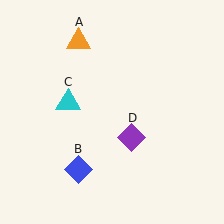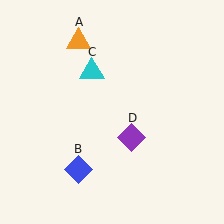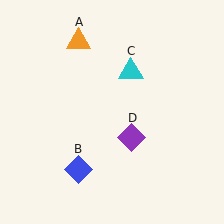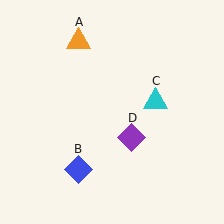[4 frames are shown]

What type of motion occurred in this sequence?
The cyan triangle (object C) rotated clockwise around the center of the scene.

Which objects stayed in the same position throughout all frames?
Orange triangle (object A) and blue diamond (object B) and purple diamond (object D) remained stationary.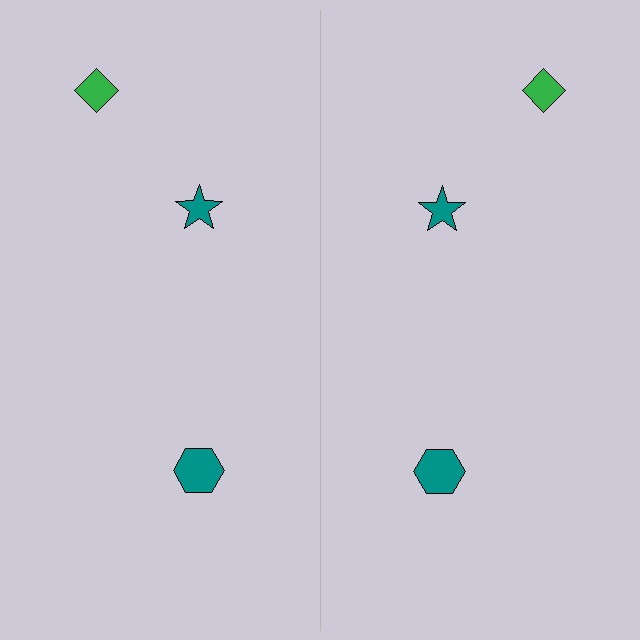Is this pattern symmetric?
Yes, this pattern has bilateral (reflection) symmetry.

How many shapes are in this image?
There are 6 shapes in this image.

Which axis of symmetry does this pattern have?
The pattern has a vertical axis of symmetry running through the center of the image.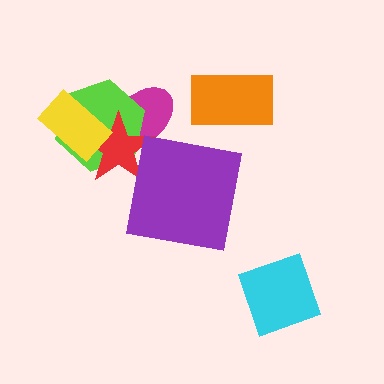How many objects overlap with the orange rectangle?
0 objects overlap with the orange rectangle.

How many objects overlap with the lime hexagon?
3 objects overlap with the lime hexagon.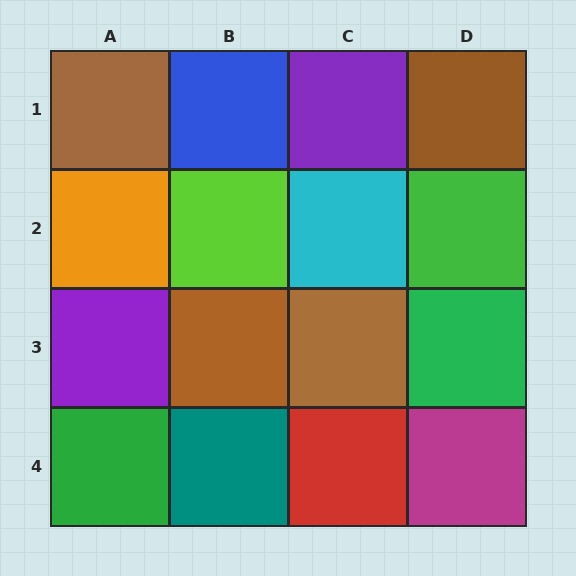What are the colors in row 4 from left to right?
Green, teal, red, magenta.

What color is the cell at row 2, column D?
Green.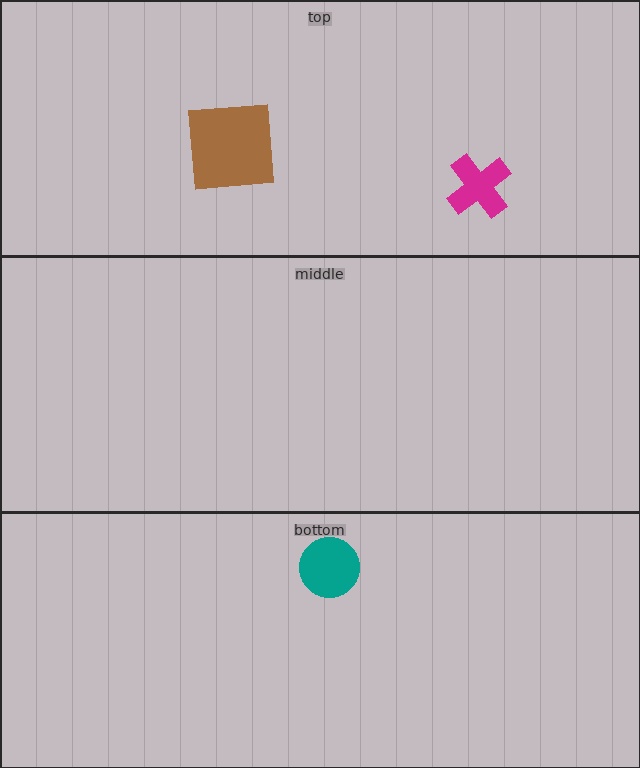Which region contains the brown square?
The top region.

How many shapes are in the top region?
2.